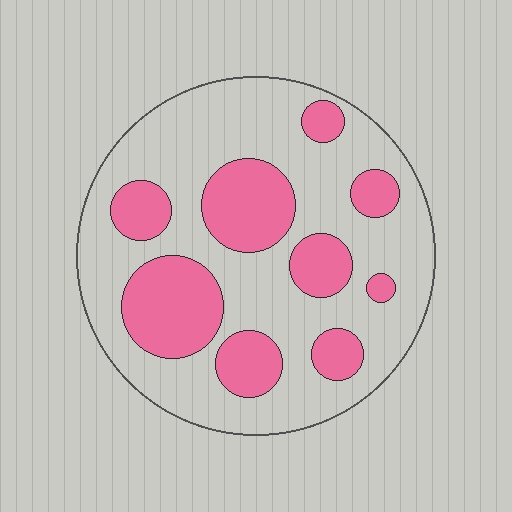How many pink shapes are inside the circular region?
9.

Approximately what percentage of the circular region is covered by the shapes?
Approximately 30%.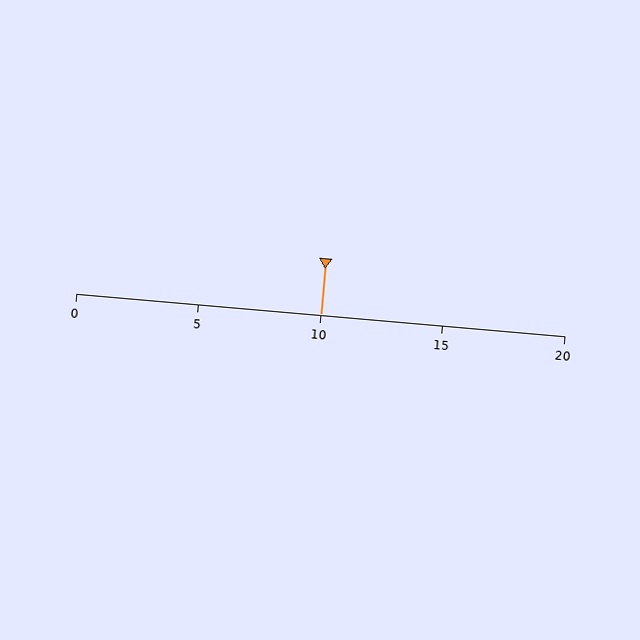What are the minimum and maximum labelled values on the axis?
The axis runs from 0 to 20.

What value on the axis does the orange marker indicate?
The marker indicates approximately 10.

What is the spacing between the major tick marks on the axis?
The major ticks are spaced 5 apart.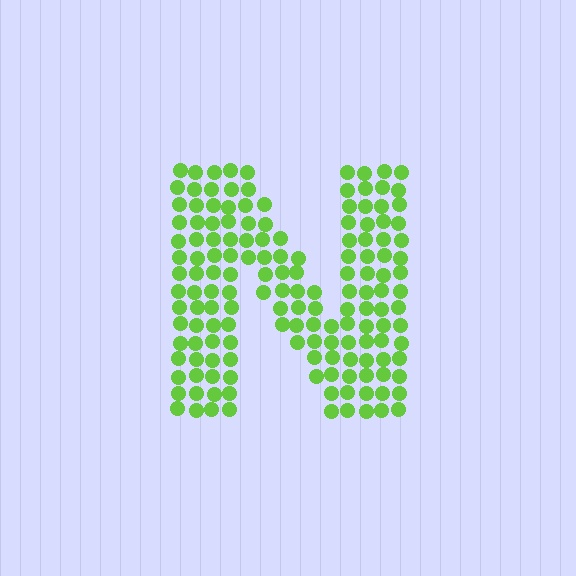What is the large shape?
The large shape is the letter N.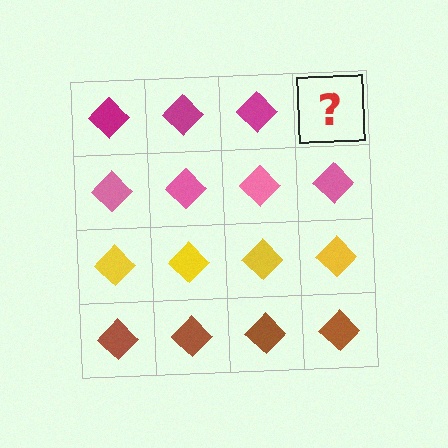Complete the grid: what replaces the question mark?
The question mark should be replaced with a magenta diamond.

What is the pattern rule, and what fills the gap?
The rule is that each row has a consistent color. The gap should be filled with a magenta diamond.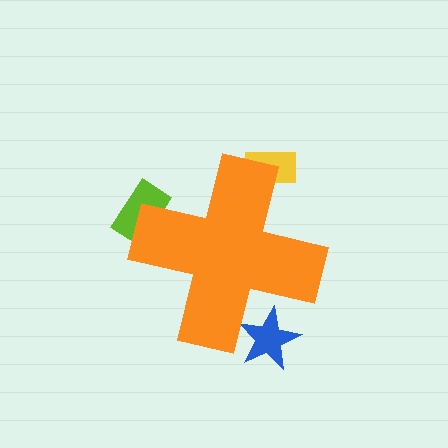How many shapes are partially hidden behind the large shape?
3 shapes are partially hidden.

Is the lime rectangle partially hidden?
Yes, the lime rectangle is partially hidden behind the orange cross.